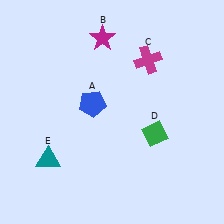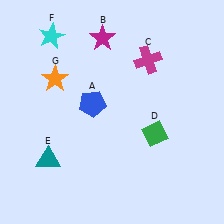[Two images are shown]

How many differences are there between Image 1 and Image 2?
There are 2 differences between the two images.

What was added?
A cyan star (F), an orange star (G) were added in Image 2.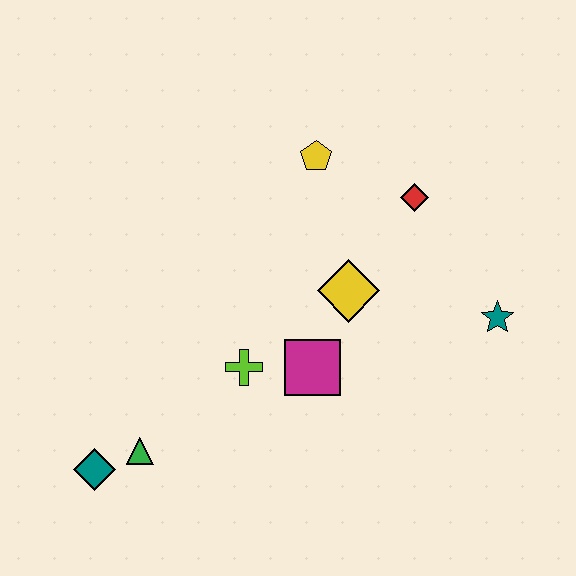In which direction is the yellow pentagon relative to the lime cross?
The yellow pentagon is above the lime cross.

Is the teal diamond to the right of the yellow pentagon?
No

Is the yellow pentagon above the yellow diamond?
Yes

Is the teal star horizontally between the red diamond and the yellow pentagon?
No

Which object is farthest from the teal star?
The teal diamond is farthest from the teal star.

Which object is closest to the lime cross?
The magenta square is closest to the lime cross.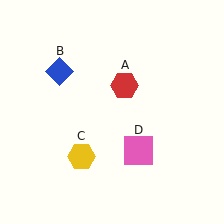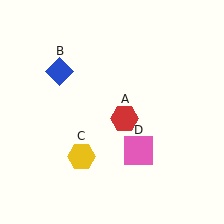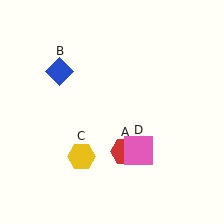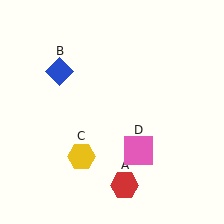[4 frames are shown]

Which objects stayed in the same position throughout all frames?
Blue diamond (object B) and yellow hexagon (object C) and pink square (object D) remained stationary.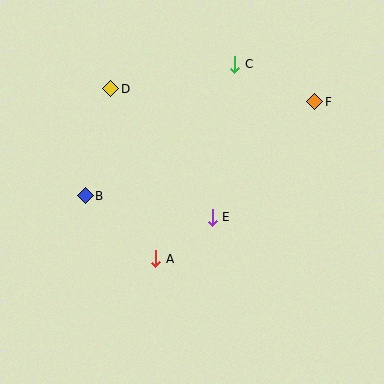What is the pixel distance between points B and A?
The distance between B and A is 95 pixels.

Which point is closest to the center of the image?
Point E at (212, 217) is closest to the center.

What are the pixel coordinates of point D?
Point D is at (111, 89).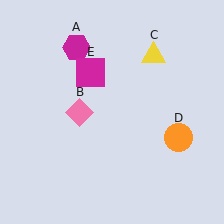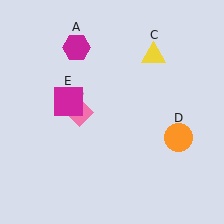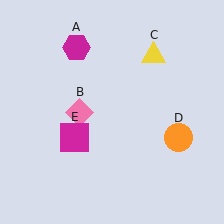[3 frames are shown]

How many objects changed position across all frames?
1 object changed position: magenta square (object E).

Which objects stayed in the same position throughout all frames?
Magenta hexagon (object A) and pink diamond (object B) and yellow triangle (object C) and orange circle (object D) remained stationary.